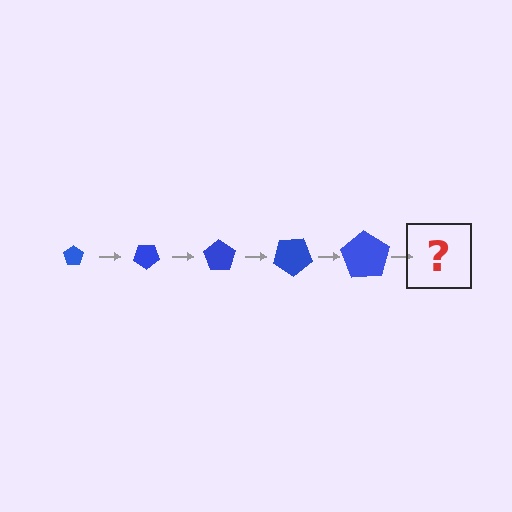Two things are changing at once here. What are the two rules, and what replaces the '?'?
The two rules are that the pentagon grows larger each step and it rotates 35 degrees each step. The '?' should be a pentagon, larger than the previous one and rotated 175 degrees from the start.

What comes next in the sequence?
The next element should be a pentagon, larger than the previous one and rotated 175 degrees from the start.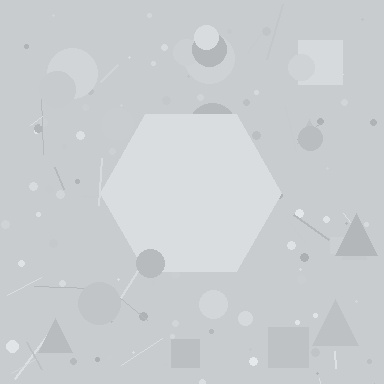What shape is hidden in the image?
A hexagon is hidden in the image.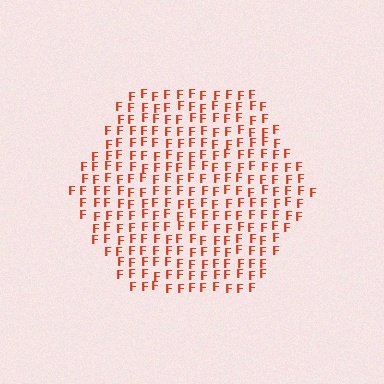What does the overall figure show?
The overall figure shows a hexagon.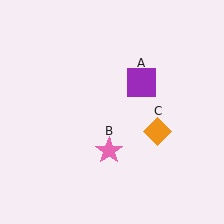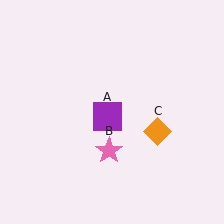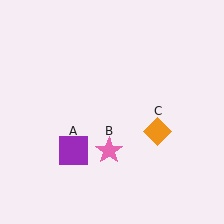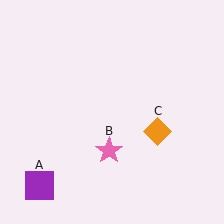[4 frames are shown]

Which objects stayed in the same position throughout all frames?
Pink star (object B) and orange diamond (object C) remained stationary.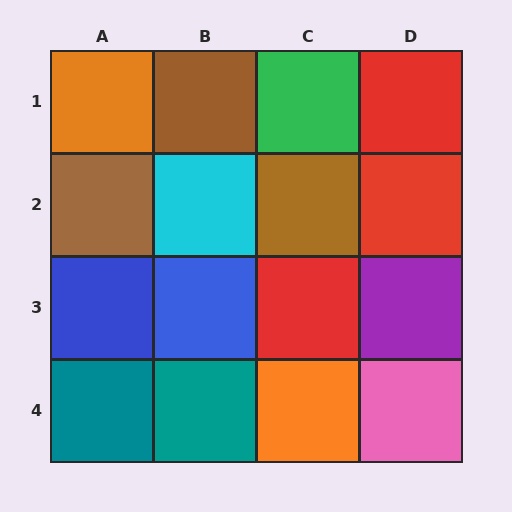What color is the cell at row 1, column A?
Orange.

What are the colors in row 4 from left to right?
Teal, teal, orange, pink.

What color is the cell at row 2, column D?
Red.